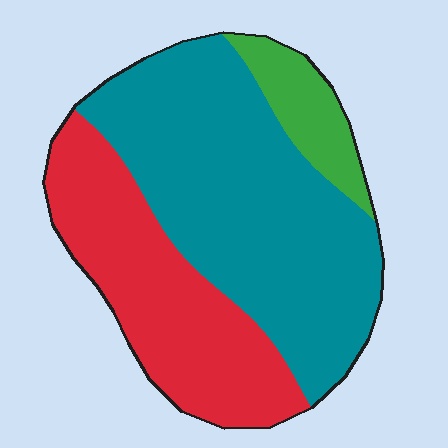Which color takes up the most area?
Teal, at roughly 55%.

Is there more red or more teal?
Teal.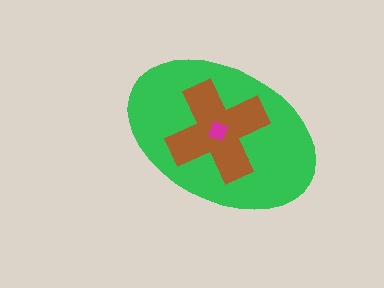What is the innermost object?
The magenta diamond.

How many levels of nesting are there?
3.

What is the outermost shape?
The green ellipse.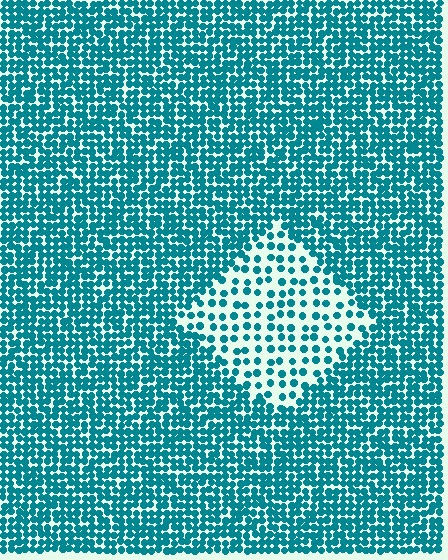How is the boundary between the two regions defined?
The boundary is defined by a change in element density (approximately 2.4x ratio). All elements are the same color, size, and shape.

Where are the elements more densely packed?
The elements are more densely packed outside the diamond boundary.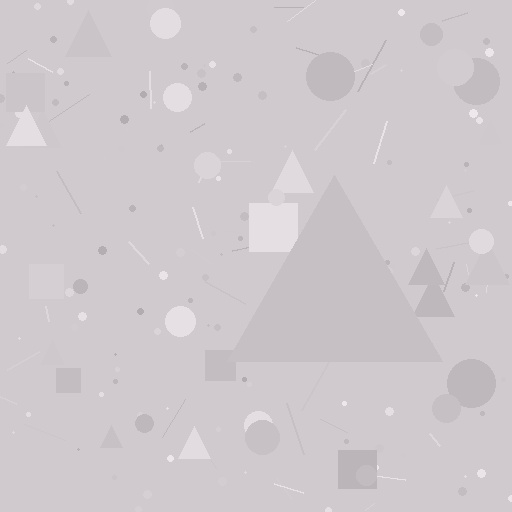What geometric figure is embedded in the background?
A triangle is embedded in the background.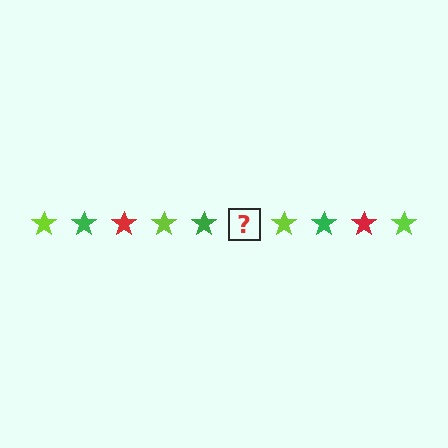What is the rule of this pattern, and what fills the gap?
The rule is that the pattern cycles through lime, green, red stars. The gap should be filled with a red star.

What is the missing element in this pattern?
The missing element is a red star.